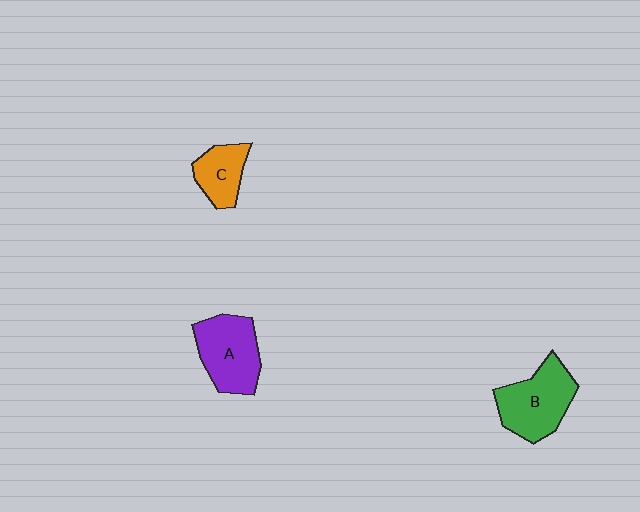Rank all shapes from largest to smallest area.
From largest to smallest: B (green), A (purple), C (orange).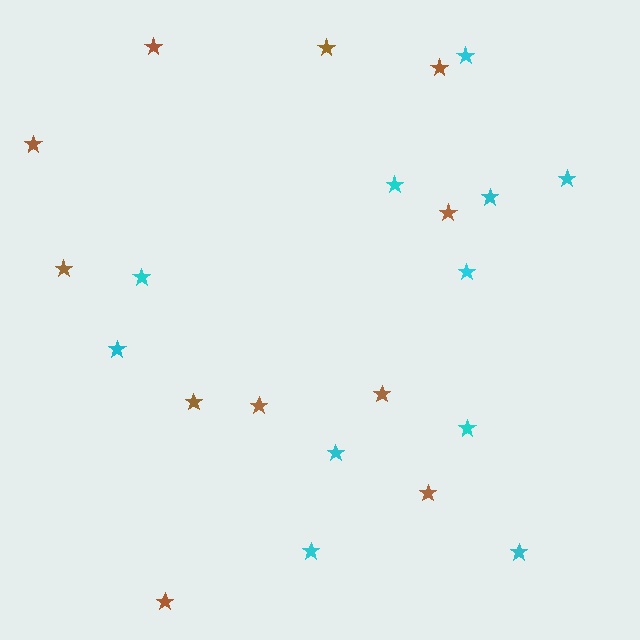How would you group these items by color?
There are 2 groups: one group of brown stars (11) and one group of cyan stars (11).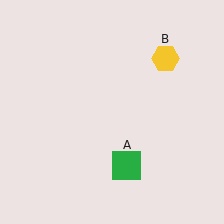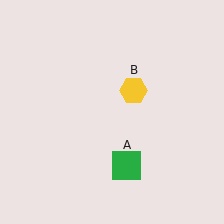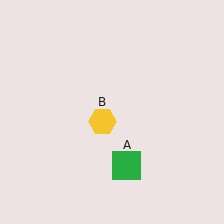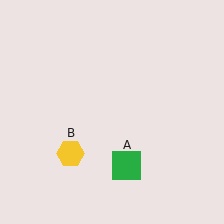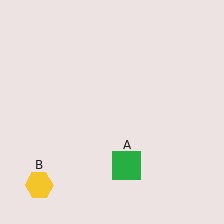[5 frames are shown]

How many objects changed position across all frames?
1 object changed position: yellow hexagon (object B).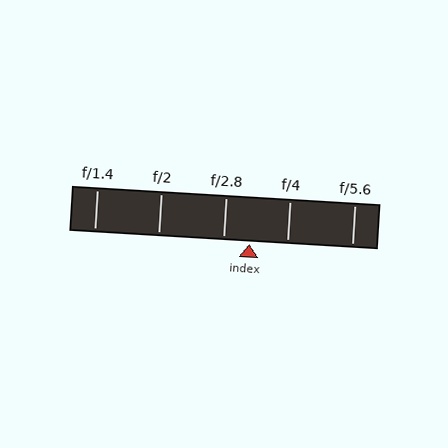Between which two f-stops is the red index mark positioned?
The index mark is between f/2.8 and f/4.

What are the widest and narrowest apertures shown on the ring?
The widest aperture shown is f/1.4 and the narrowest is f/5.6.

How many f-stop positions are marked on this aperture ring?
There are 5 f-stop positions marked.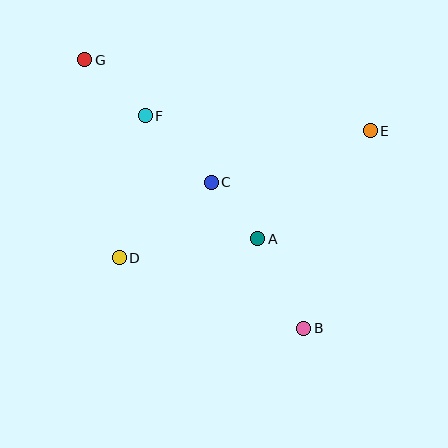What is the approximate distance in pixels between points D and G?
The distance between D and G is approximately 201 pixels.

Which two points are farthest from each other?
Points B and G are farthest from each other.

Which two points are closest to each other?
Points A and C are closest to each other.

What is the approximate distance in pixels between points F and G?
The distance between F and G is approximately 82 pixels.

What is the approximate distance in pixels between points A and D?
The distance between A and D is approximately 140 pixels.